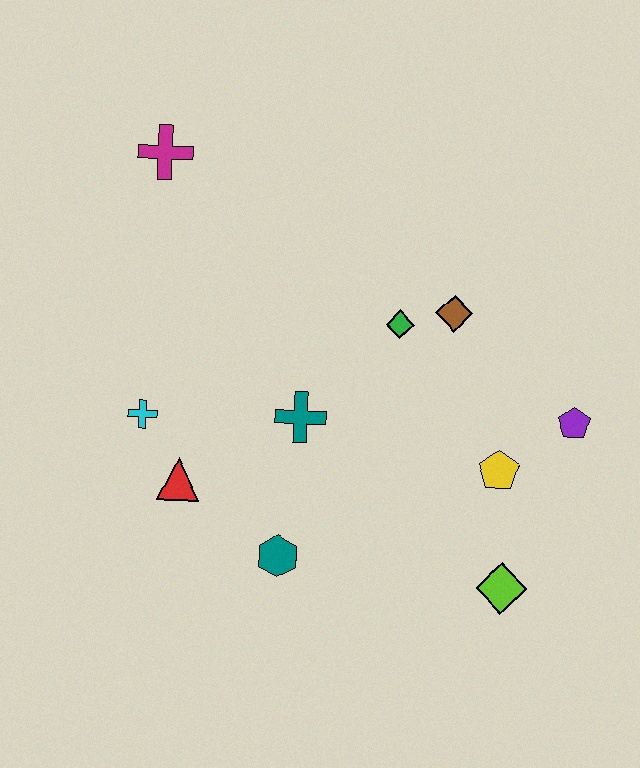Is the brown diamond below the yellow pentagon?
No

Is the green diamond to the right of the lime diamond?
No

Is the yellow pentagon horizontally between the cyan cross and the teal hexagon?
No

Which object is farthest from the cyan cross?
The purple pentagon is farthest from the cyan cross.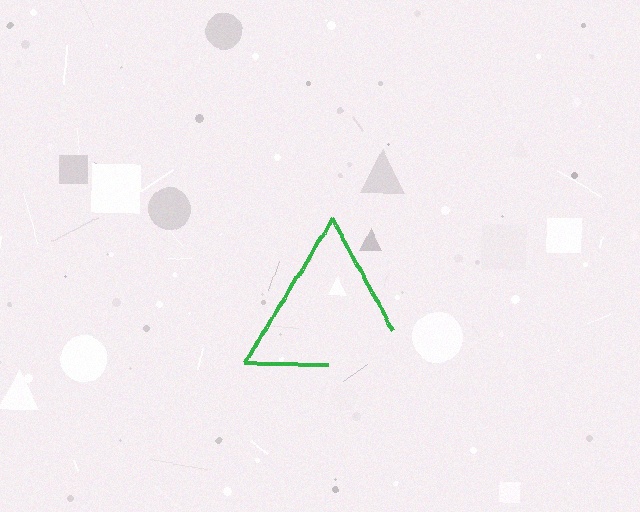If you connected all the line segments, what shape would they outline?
They would outline a triangle.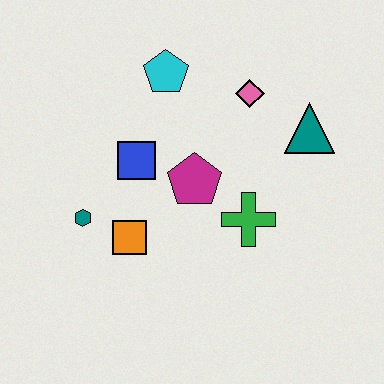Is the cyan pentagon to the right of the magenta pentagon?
No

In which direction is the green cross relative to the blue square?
The green cross is to the right of the blue square.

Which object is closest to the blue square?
The magenta pentagon is closest to the blue square.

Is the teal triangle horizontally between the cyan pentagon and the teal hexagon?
No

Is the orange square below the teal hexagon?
Yes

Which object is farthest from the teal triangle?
The teal hexagon is farthest from the teal triangle.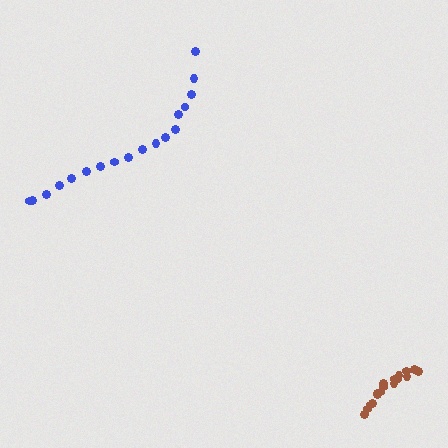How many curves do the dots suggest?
There are 2 distinct paths.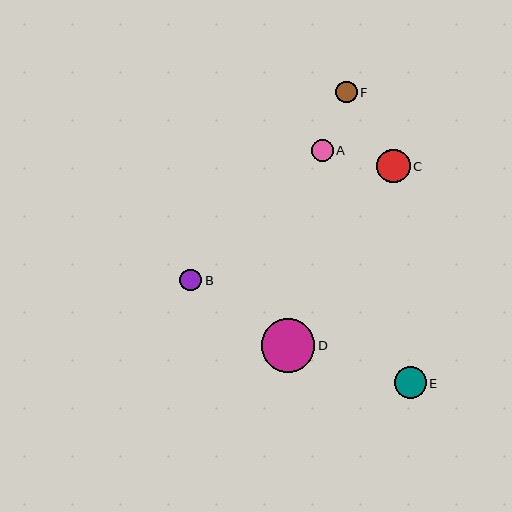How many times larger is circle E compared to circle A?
Circle E is approximately 1.5 times the size of circle A.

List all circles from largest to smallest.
From largest to smallest: D, C, E, A, B, F.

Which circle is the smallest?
Circle F is the smallest with a size of approximately 21 pixels.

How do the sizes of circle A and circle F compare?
Circle A and circle F are approximately the same size.